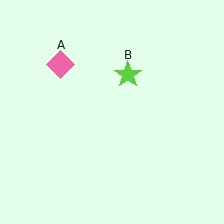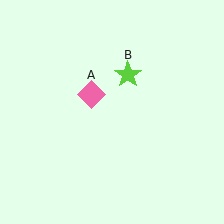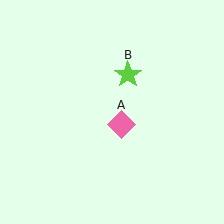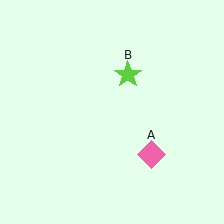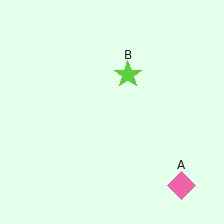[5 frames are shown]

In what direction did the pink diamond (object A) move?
The pink diamond (object A) moved down and to the right.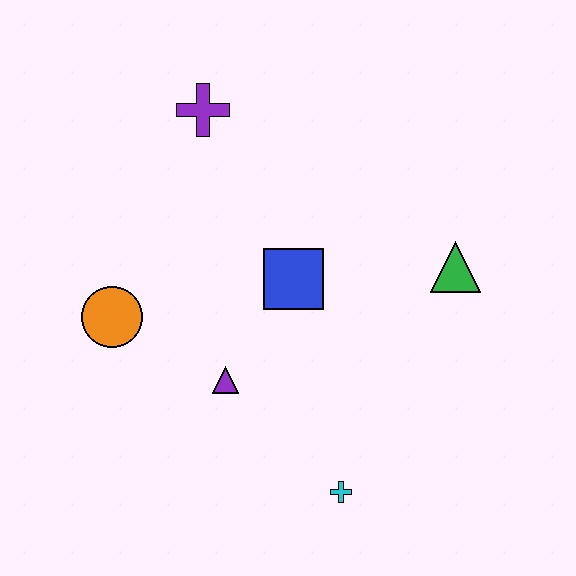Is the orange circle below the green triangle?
Yes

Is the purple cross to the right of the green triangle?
No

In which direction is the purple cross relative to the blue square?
The purple cross is above the blue square.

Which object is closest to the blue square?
The purple triangle is closest to the blue square.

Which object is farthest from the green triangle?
The orange circle is farthest from the green triangle.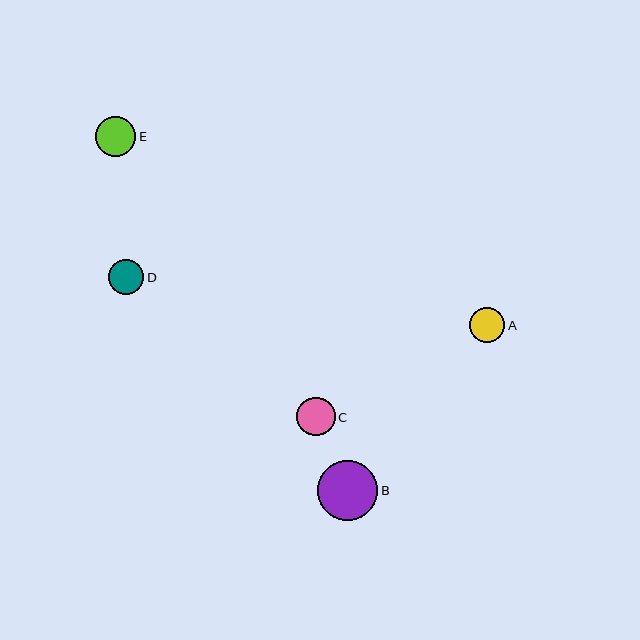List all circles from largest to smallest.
From largest to smallest: B, E, C, A, D.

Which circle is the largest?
Circle B is the largest with a size of approximately 61 pixels.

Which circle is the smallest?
Circle D is the smallest with a size of approximately 35 pixels.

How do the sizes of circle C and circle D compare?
Circle C and circle D are approximately the same size.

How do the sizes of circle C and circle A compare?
Circle C and circle A are approximately the same size.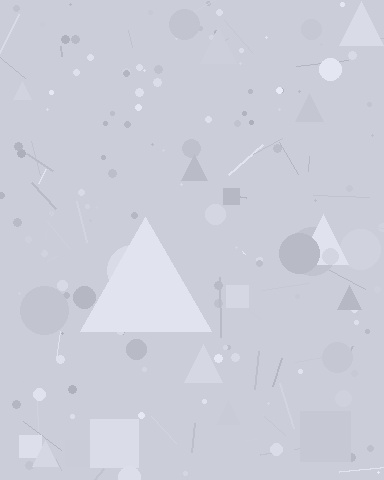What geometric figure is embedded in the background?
A triangle is embedded in the background.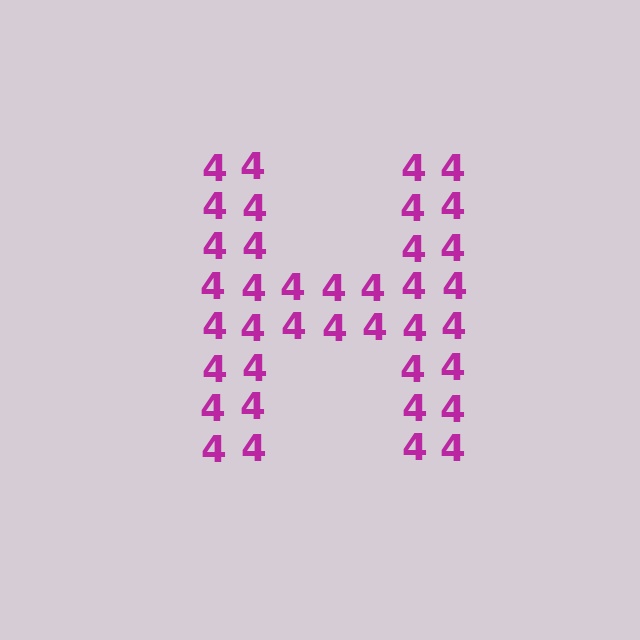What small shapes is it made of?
It is made of small digit 4's.